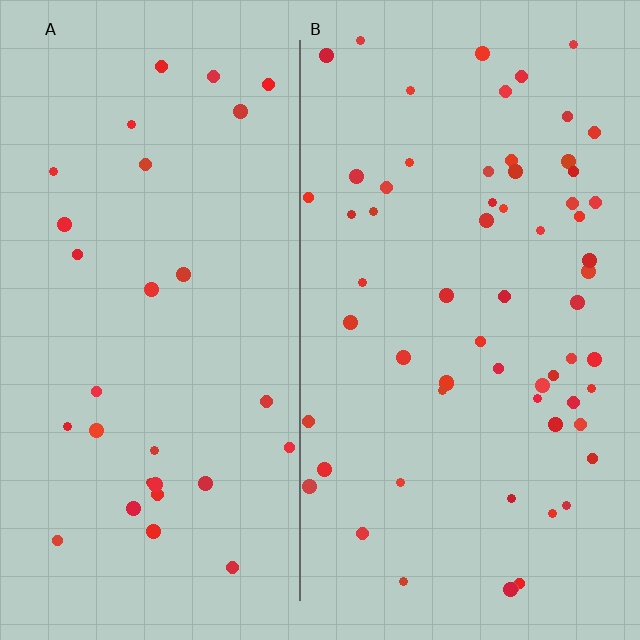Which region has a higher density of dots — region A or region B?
B (the right).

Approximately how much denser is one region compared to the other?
Approximately 2.1× — region B over region A.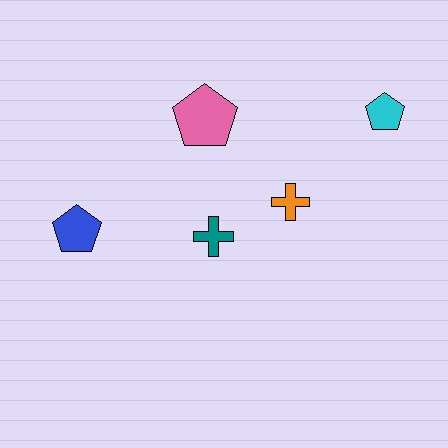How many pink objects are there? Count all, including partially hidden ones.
There is 1 pink object.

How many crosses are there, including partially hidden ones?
There are 2 crosses.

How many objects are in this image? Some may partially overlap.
There are 5 objects.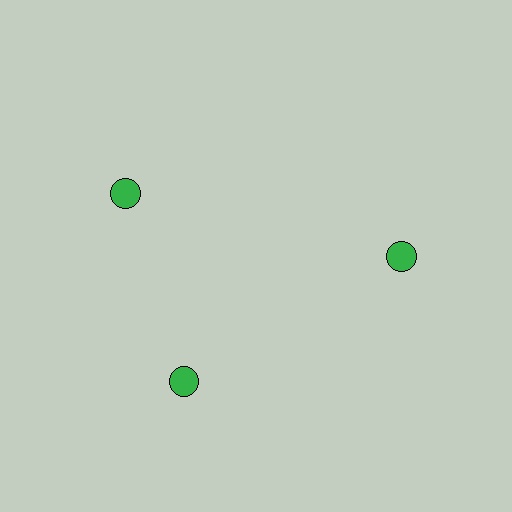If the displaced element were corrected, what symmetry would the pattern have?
It would have 3-fold rotational symmetry — the pattern would map onto itself every 120 degrees.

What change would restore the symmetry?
The symmetry would be restored by rotating it back into even spacing with its neighbors so that all 3 circles sit at equal angles and equal distance from the center.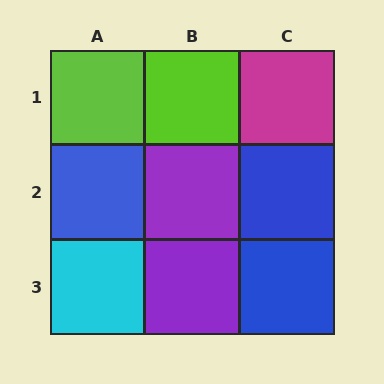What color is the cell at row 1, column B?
Lime.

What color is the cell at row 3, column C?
Blue.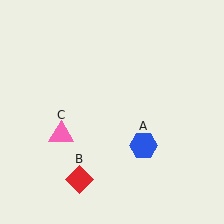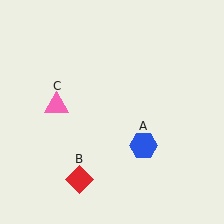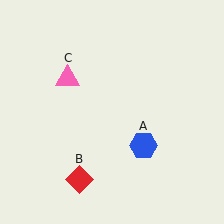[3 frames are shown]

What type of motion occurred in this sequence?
The pink triangle (object C) rotated clockwise around the center of the scene.